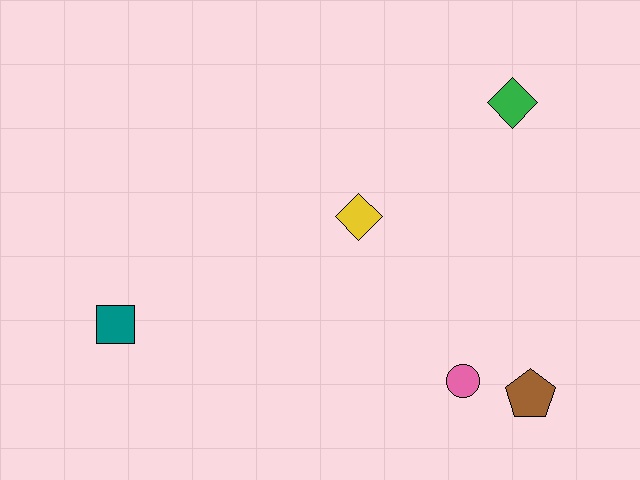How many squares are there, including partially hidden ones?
There is 1 square.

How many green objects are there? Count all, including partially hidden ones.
There is 1 green object.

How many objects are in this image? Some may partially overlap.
There are 5 objects.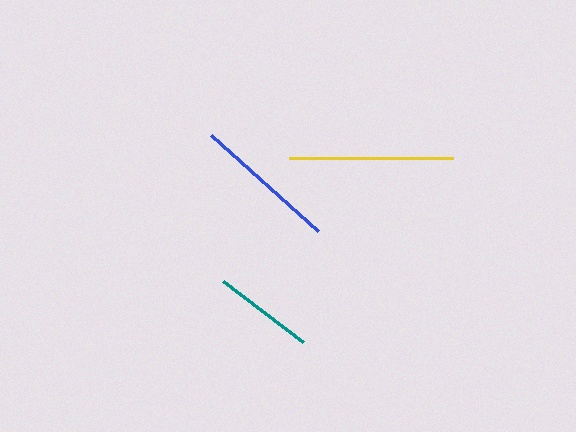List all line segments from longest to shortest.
From longest to shortest: yellow, blue, teal.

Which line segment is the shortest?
The teal line is the shortest at approximately 100 pixels.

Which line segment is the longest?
The yellow line is the longest at approximately 164 pixels.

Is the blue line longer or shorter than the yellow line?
The yellow line is longer than the blue line.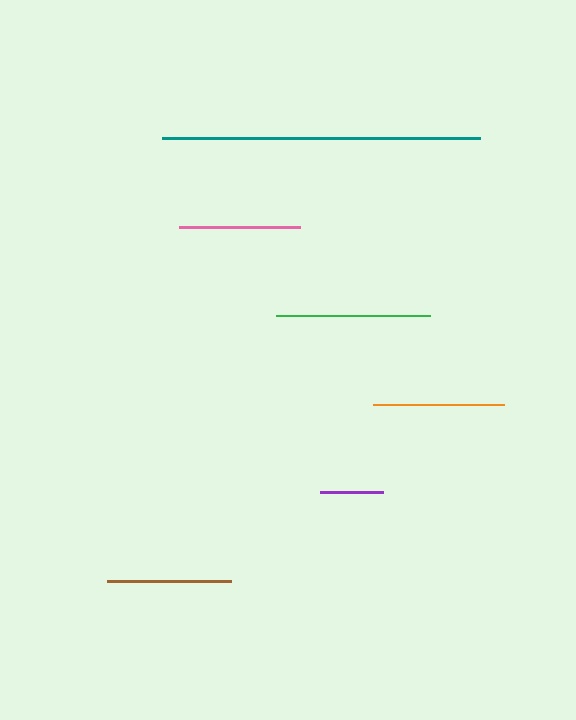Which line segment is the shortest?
The purple line is the shortest at approximately 63 pixels.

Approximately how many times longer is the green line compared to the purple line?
The green line is approximately 2.5 times the length of the purple line.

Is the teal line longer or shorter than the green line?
The teal line is longer than the green line.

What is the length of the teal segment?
The teal segment is approximately 319 pixels long.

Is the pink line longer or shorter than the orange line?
The orange line is longer than the pink line.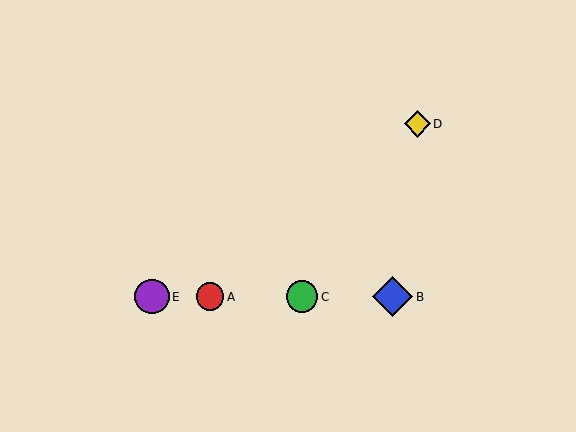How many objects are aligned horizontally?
4 objects (A, B, C, E) are aligned horizontally.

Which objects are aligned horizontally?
Objects A, B, C, E are aligned horizontally.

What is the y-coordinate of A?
Object A is at y≈297.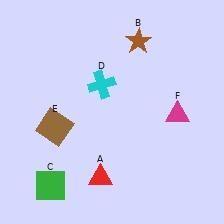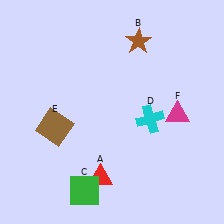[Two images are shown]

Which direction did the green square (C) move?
The green square (C) moved right.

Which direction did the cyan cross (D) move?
The cyan cross (D) moved right.